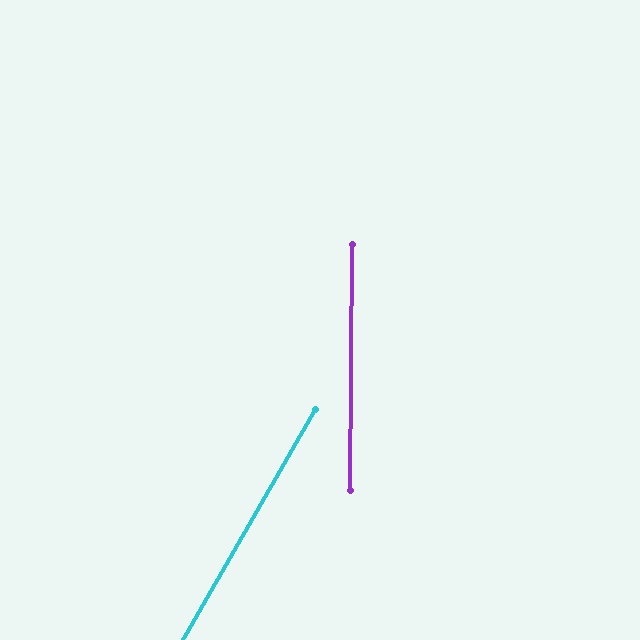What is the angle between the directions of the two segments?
Approximately 29 degrees.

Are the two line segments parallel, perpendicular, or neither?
Neither parallel nor perpendicular — they differ by about 29°.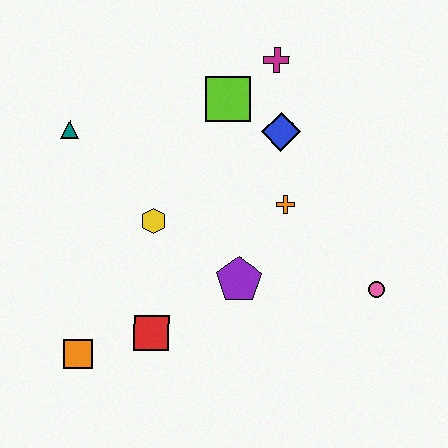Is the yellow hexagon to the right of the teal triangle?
Yes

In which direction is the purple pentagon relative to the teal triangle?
The purple pentagon is to the right of the teal triangle.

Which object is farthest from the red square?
The magenta cross is farthest from the red square.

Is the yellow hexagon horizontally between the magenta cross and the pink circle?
No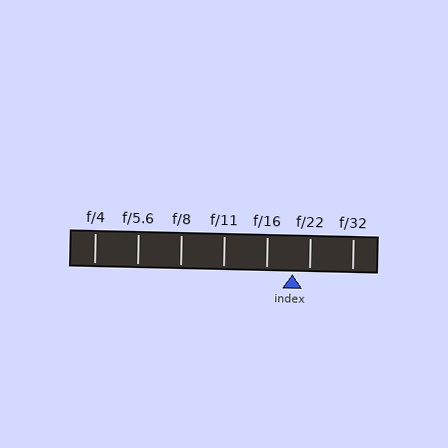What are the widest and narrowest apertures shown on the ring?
The widest aperture shown is f/4 and the narrowest is f/32.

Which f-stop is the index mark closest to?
The index mark is closest to f/22.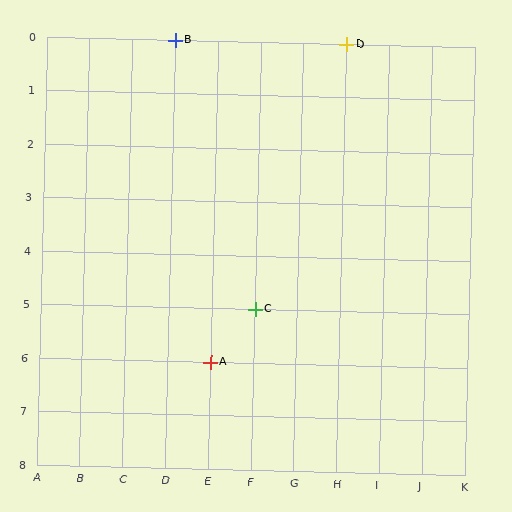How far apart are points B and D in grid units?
Points B and D are 4 columns apart.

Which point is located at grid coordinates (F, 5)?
Point C is at (F, 5).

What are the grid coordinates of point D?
Point D is at grid coordinates (H, 0).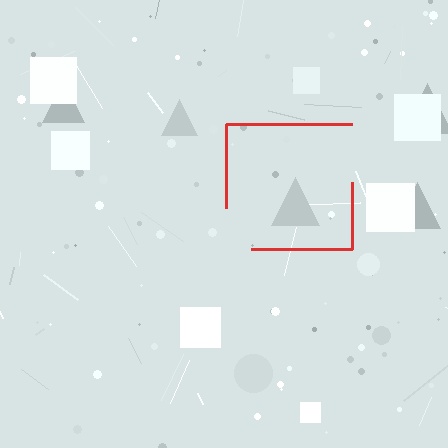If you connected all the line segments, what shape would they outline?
They would outline a square.